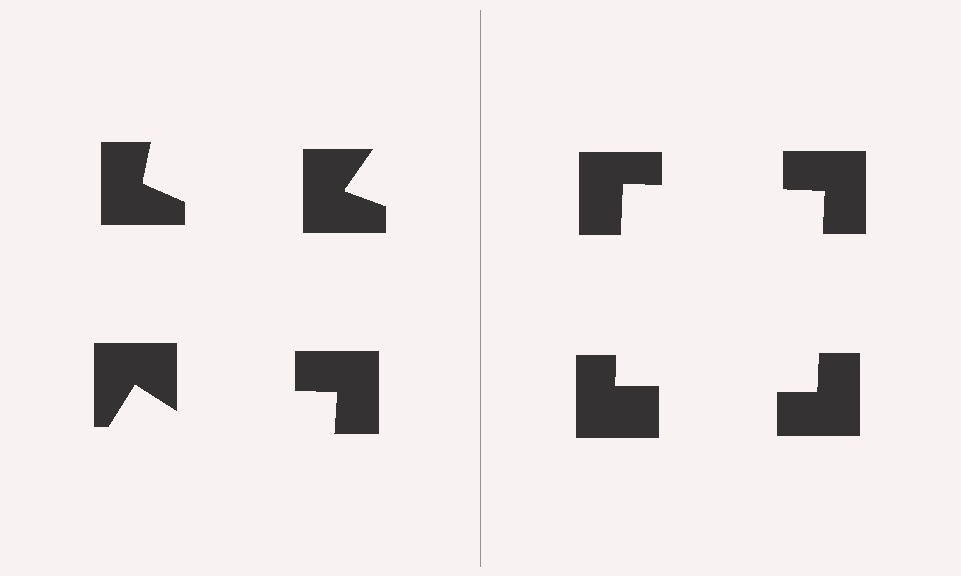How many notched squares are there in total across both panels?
8 — 4 on each side.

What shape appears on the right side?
An illusory square.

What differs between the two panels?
The notched squares are positioned identically on both sides; only the wedge orientations differ. On the right they align to a square; on the left they are misaligned.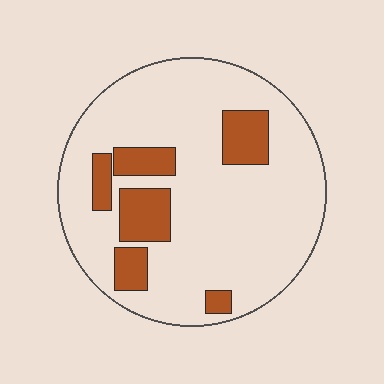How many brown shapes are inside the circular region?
6.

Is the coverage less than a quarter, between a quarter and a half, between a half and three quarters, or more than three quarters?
Less than a quarter.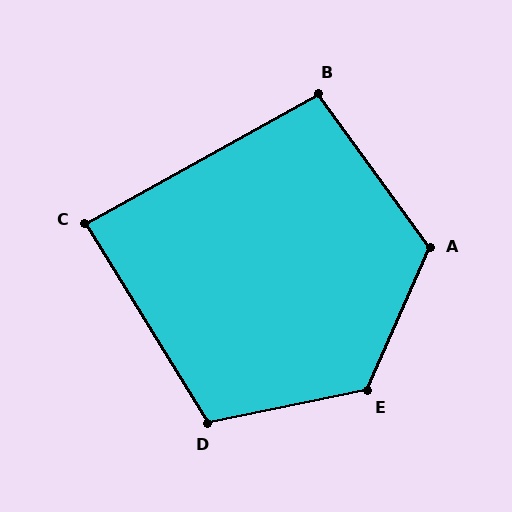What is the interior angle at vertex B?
Approximately 97 degrees (obtuse).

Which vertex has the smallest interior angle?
C, at approximately 87 degrees.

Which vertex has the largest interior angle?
E, at approximately 126 degrees.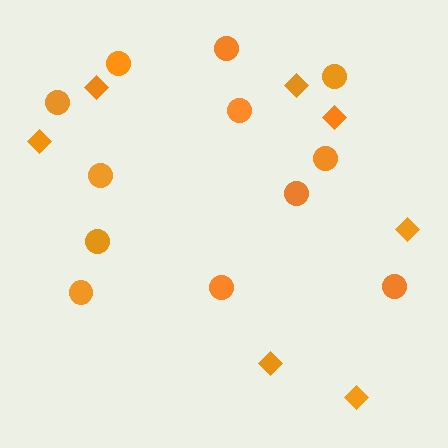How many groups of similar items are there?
There are 2 groups: one group of diamonds (7) and one group of circles (12).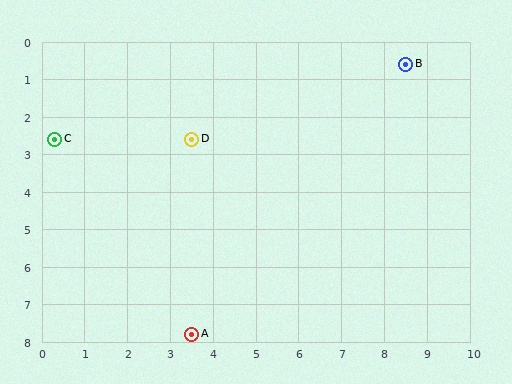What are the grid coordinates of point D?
Point D is at approximately (3.5, 2.6).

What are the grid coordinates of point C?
Point C is at approximately (0.3, 2.6).